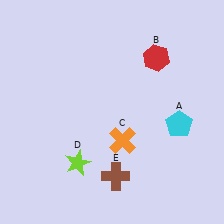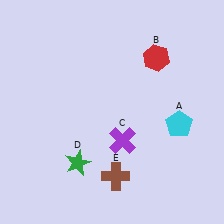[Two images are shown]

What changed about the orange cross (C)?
In Image 1, C is orange. In Image 2, it changed to purple.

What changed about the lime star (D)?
In Image 1, D is lime. In Image 2, it changed to green.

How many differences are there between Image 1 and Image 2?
There are 2 differences between the two images.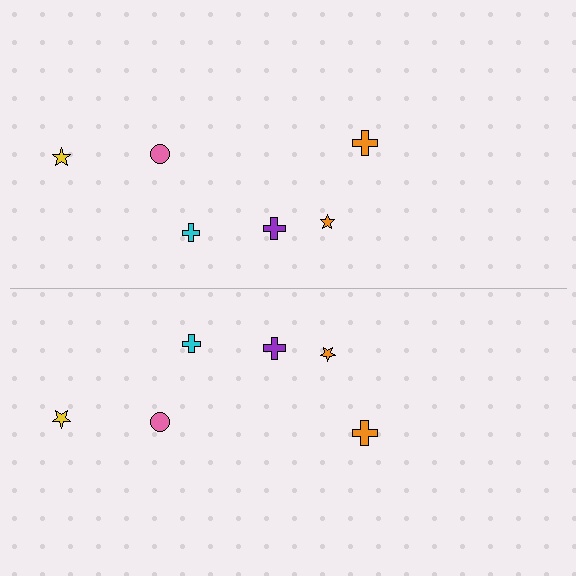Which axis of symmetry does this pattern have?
The pattern has a horizontal axis of symmetry running through the center of the image.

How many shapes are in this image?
There are 12 shapes in this image.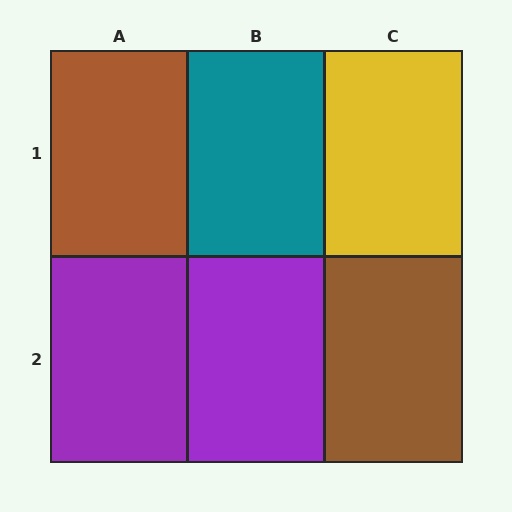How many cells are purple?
2 cells are purple.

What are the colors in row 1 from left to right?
Brown, teal, yellow.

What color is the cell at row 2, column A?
Purple.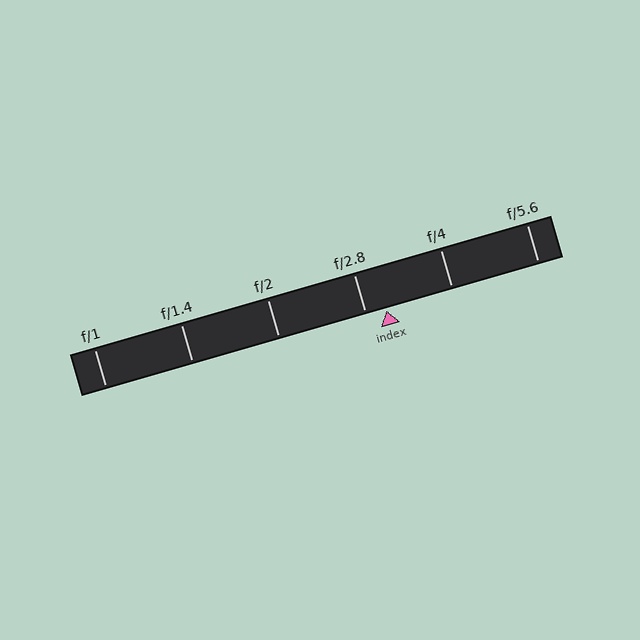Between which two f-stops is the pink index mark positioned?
The index mark is between f/2.8 and f/4.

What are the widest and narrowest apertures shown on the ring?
The widest aperture shown is f/1 and the narrowest is f/5.6.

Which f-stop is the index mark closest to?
The index mark is closest to f/2.8.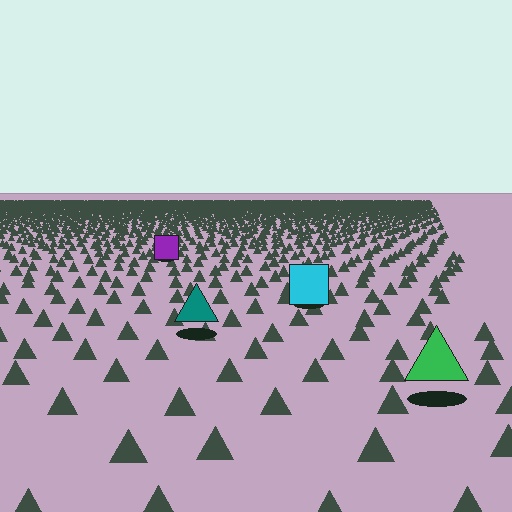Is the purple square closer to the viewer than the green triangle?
No. The green triangle is closer — you can tell from the texture gradient: the ground texture is coarser near it.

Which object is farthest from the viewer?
The purple square is farthest from the viewer. It appears smaller and the ground texture around it is denser.